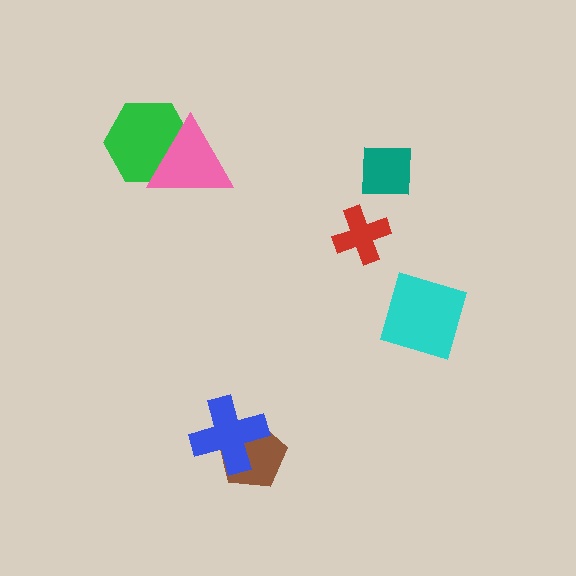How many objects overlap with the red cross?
0 objects overlap with the red cross.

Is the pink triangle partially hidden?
No, no other shape covers it.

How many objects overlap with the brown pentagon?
1 object overlaps with the brown pentagon.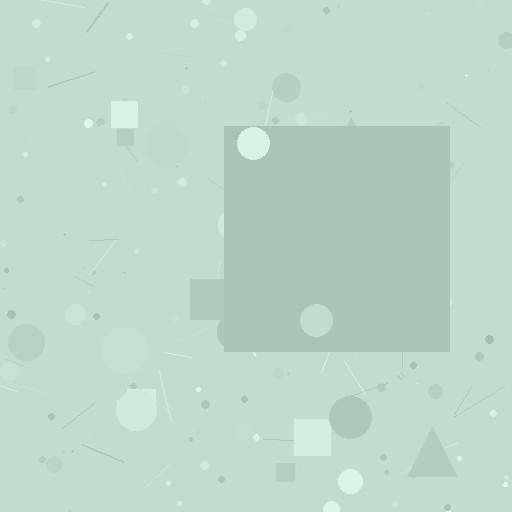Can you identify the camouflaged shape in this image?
The camouflaged shape is a square.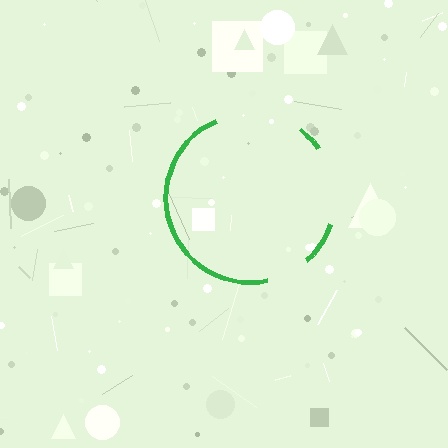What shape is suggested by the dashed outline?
The dashed outline suggests a circle.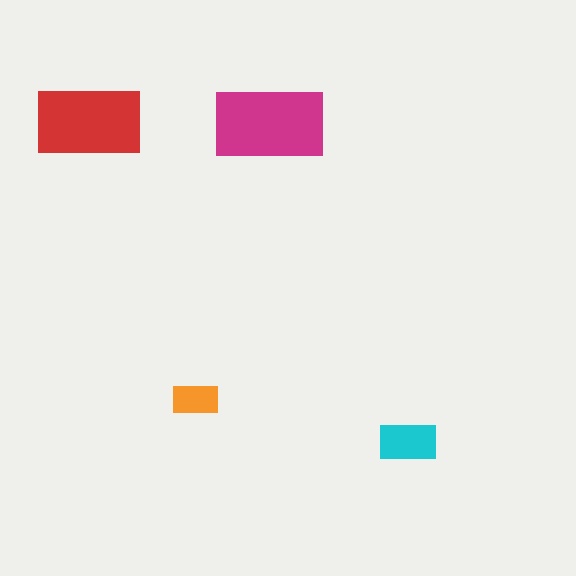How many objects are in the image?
There are 4 objects in the image.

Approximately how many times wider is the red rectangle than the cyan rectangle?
About 2 times wider.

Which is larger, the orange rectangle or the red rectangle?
The red one.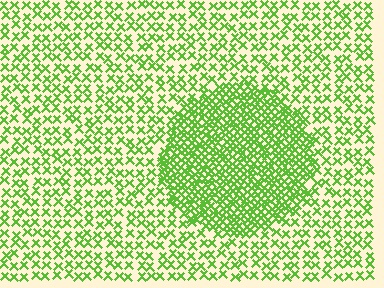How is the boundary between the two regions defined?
The boundary is defined by a change in element density (approximately 2.2x ratio). All elements are the same color, size, and shape.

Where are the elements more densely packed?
The elements are more densely packed inside the circle boundary.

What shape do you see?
I see a circle.